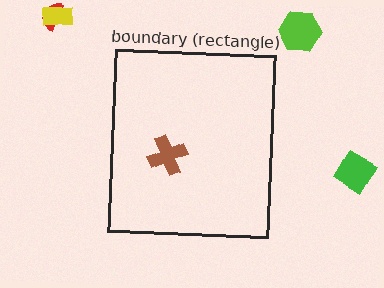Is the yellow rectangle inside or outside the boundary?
Outside.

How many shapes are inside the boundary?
1 inside, 4 outside.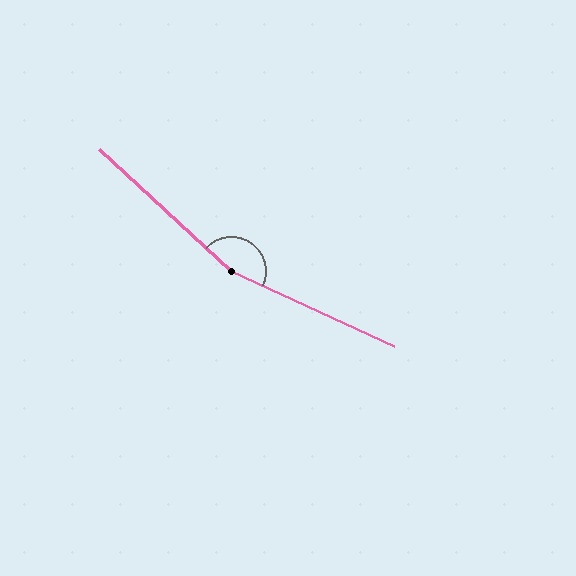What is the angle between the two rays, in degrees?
Approximately 162 degrees.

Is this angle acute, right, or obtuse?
It is obtuse.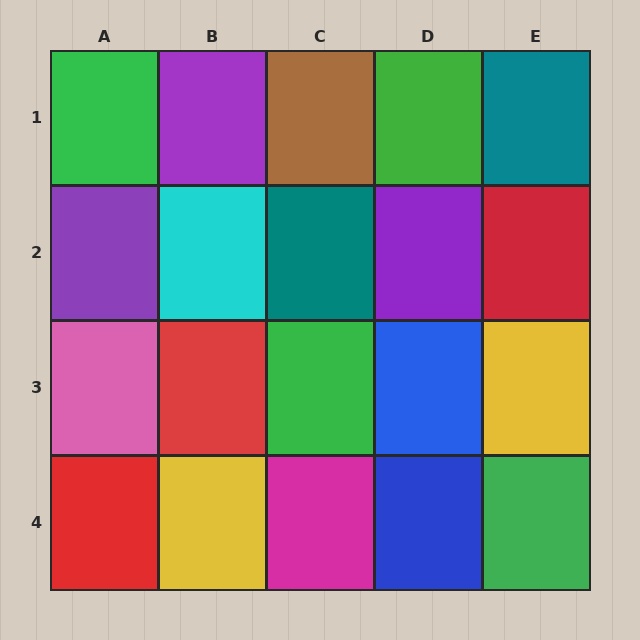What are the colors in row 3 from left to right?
Pink, red, green, blue, yellow.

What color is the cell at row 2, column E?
Red.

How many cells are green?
4 cells are green.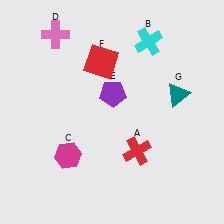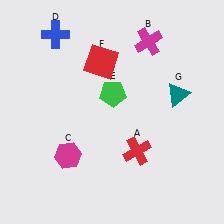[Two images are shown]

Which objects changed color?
B changed from cyan to magenta. D changed from pink to blue. E changed from purple to green.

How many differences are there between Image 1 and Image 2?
There are 3 differences between the two images.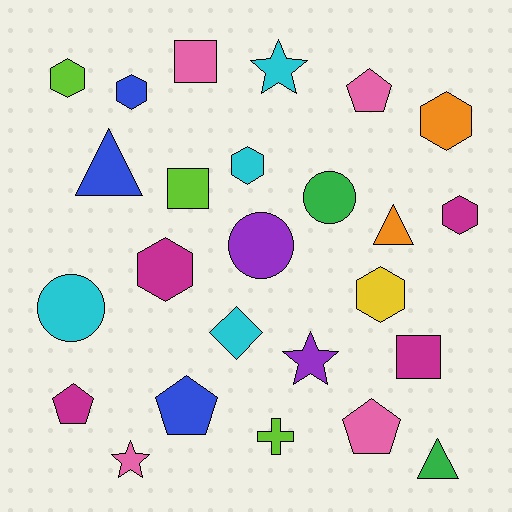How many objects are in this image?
There are 25 objects.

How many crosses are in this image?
There is 1 cross.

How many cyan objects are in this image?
There are 4 cyan objects.